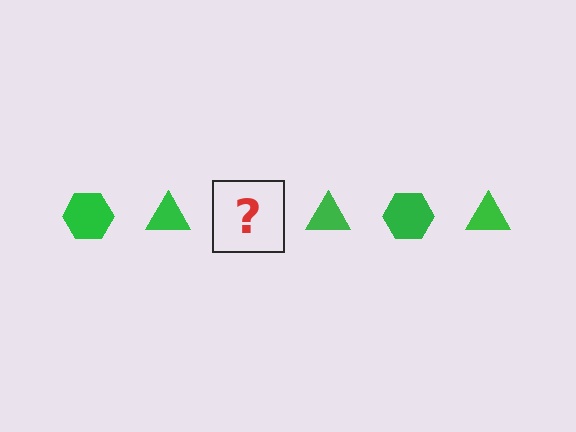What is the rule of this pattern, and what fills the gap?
The rule is that the pattern cycles through hexagon, triangle shapes in green. The gap should be filled with a green hexagon.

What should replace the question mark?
The question mark should be replaced with a green hexagon.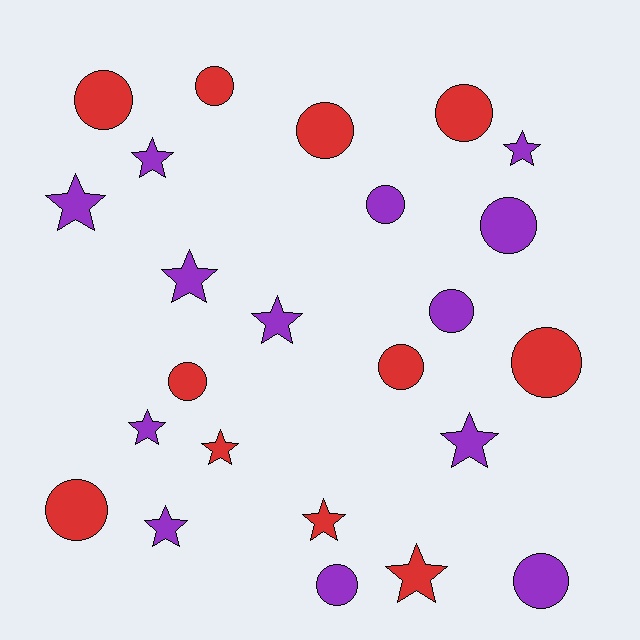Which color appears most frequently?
Purple, with 13 objects.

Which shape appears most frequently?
Circle, with 13 objects.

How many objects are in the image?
There are 24 objects.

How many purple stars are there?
There are 8 purple stars.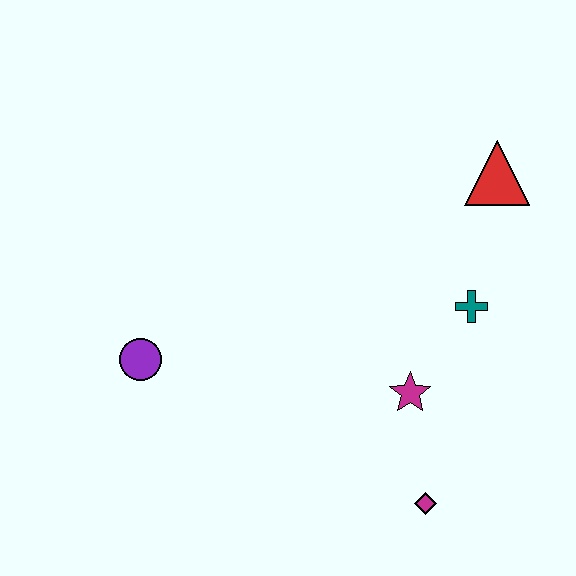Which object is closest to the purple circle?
The magenta star is closest to the purple circle.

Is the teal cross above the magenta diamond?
Yes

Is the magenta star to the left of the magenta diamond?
Yes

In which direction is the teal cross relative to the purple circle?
The teal cross is to the right of the purple circle.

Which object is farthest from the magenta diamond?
The red triangle is farthest from the magenta diamond.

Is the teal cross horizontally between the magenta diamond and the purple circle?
No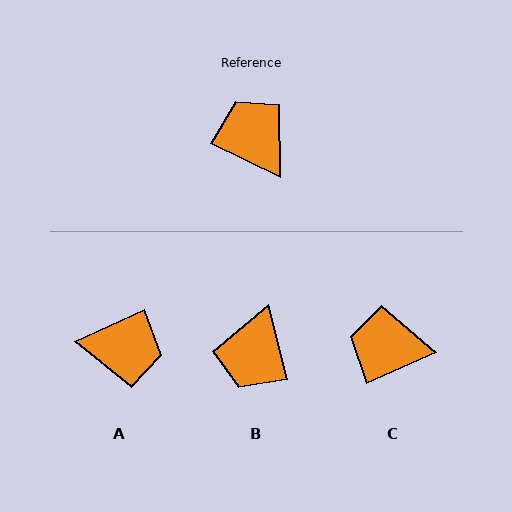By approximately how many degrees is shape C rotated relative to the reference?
Approximately 49 degrees counter-clockwise.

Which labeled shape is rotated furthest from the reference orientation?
A, about 130 degrees away.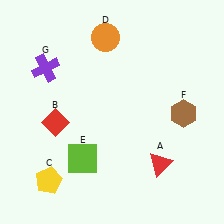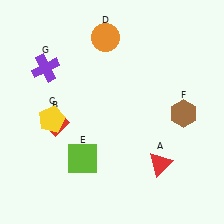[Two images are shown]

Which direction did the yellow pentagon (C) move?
The yellow pentagon (C) moved up.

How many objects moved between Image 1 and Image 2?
1 object moved between the two images.